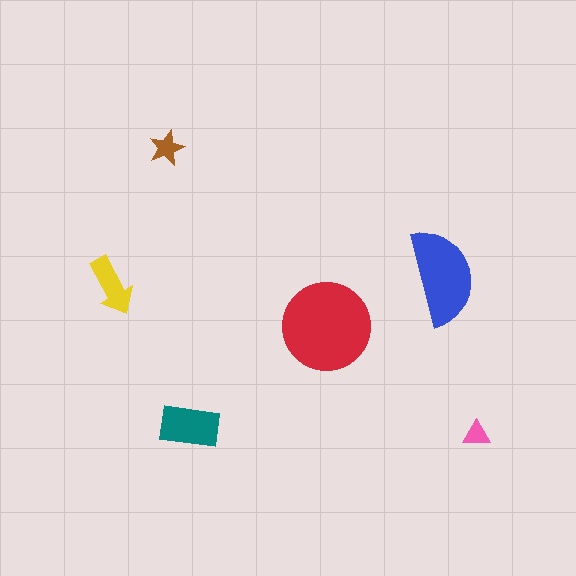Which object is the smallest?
The pink triangle.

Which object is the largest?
The red circle.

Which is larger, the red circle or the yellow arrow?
The red circle.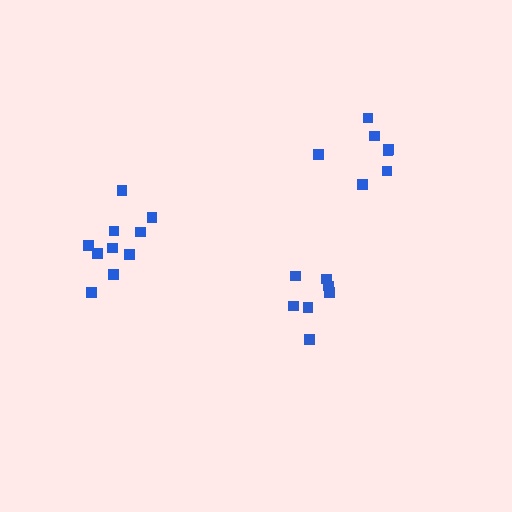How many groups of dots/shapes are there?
There are 3 groups.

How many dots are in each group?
Group 1: 10 dots, Group 2: 7 dots, Group 3: 7 dots (24 total).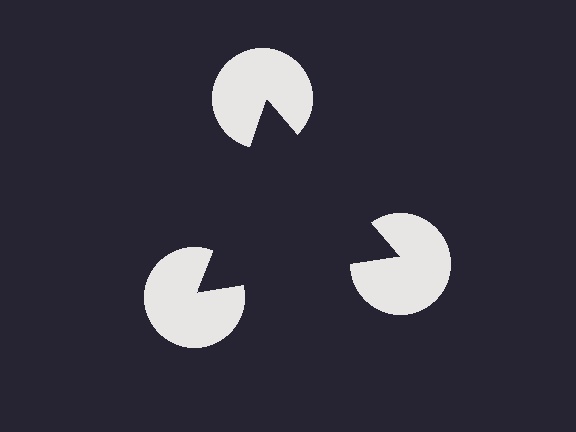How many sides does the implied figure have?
3 sides.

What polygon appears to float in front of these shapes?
An illusory triangle — its edges are inferred from the aligned wedge cuts in the pac-man discs, not physically drawn.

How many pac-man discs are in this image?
There are 3 — one at each vertex of the illusory triangle.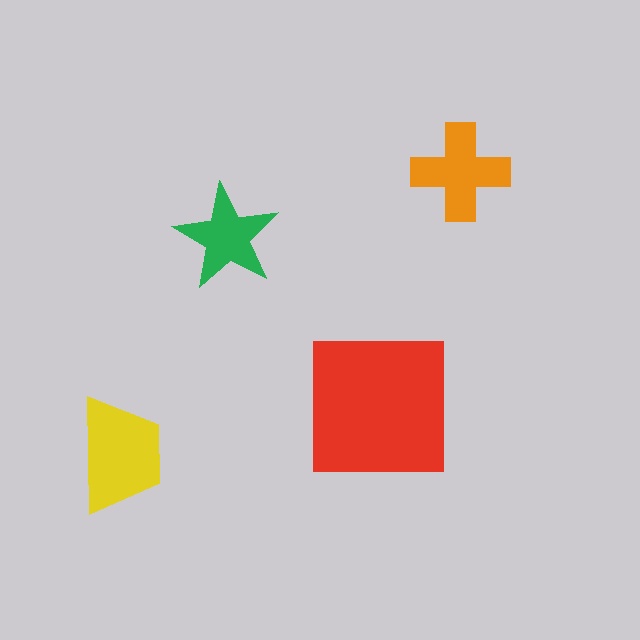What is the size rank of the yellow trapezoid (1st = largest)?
2nd.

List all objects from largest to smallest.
The red square, the yellow trapezoid, the orange cross, the green star.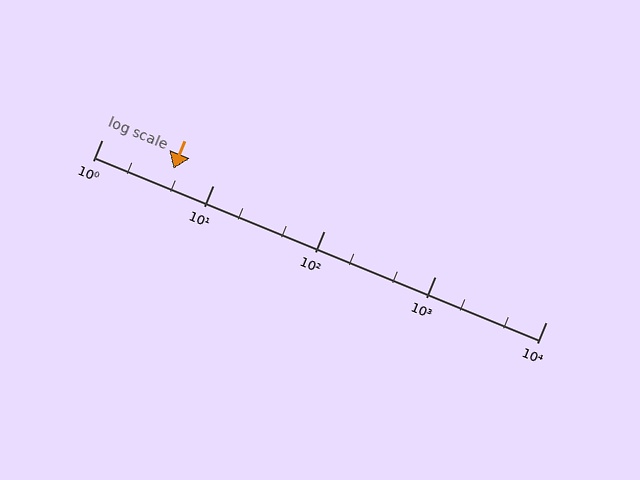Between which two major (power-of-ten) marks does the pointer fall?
The pointer is between 1 and 10.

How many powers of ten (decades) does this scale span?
The scale spans 4 decades, from 1 to 10000.